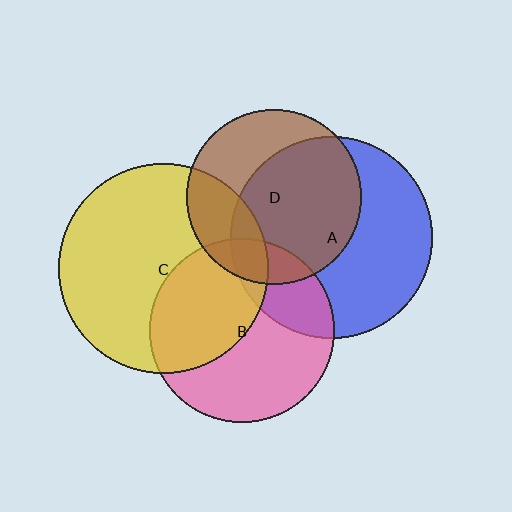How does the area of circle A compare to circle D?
Approximately 1.3 times.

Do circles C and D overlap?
Yes.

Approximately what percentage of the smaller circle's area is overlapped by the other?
Approximately 25%.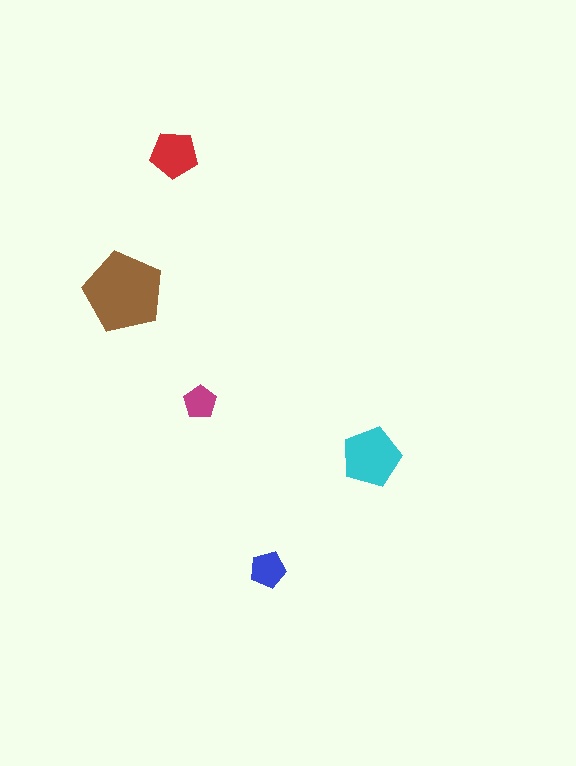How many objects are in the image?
There are 5 objects in the image.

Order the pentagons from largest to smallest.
the brown one, the cyan one, the red one, the blue one, the magenta one.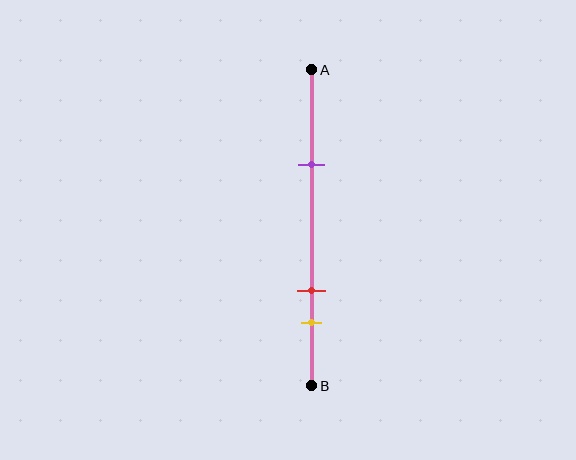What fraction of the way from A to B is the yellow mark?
The yellow mark is approximately 80% (0.8) of the way from A to B.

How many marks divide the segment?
There are 3 marks dividing the segment.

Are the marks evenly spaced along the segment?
No, the marks are not evenly spaced.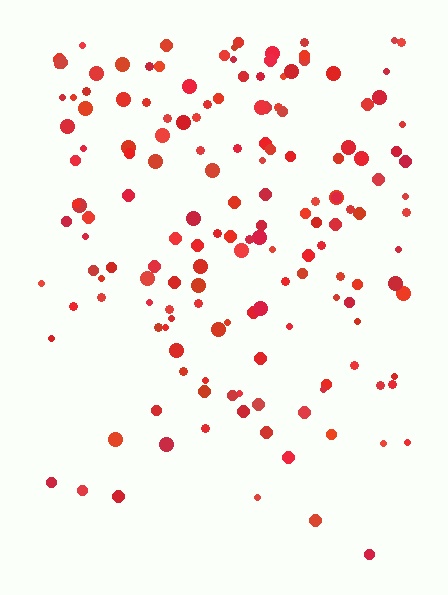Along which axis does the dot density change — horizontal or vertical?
Vertical.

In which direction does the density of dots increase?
From bottom to top, with the top side densest.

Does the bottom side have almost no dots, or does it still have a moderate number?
Still a moderate number, just noticeably fewer than the top.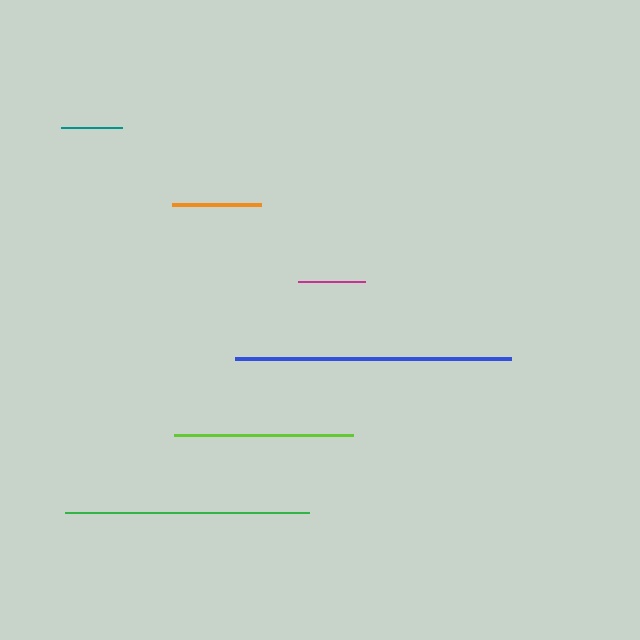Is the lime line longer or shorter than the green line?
The green line is longer than the lime line.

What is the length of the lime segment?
The lime segment is approximately 179 pixels long.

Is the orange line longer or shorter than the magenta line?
The orange line is longer than the magenta line.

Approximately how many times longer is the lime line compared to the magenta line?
The lime line is approximately 2.7 times the length of the magenta line.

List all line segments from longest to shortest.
From longest to shortest: blue, green, lime, orange, magenta, teal.